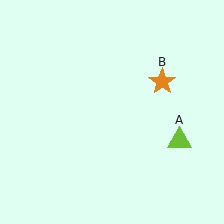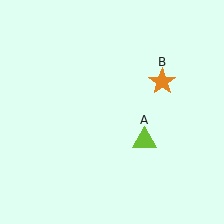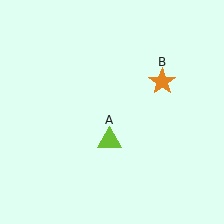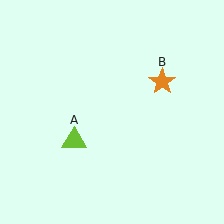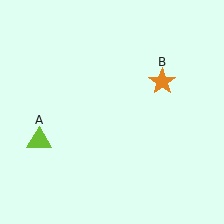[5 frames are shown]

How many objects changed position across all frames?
1 object changed position: lime triangle (object A).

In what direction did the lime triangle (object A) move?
The lime triangle (object A) moved left.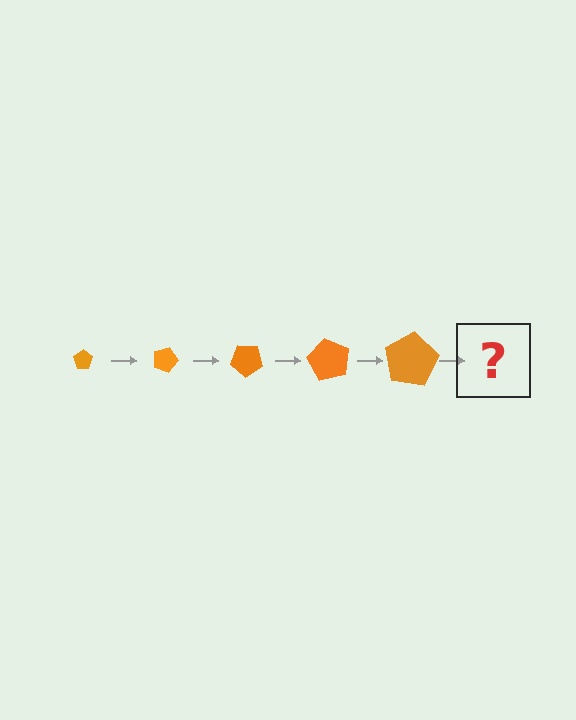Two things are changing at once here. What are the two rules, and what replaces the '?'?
The two rules are that the pentagon grows larger each step and it rotates 20 degrees each step. The '?' should be a pentagon, larger than the previous one and rotated 100 degrees from the start.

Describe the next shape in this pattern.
It should be a pentagon, larger than the previous one and rotated 100 degrees from the start.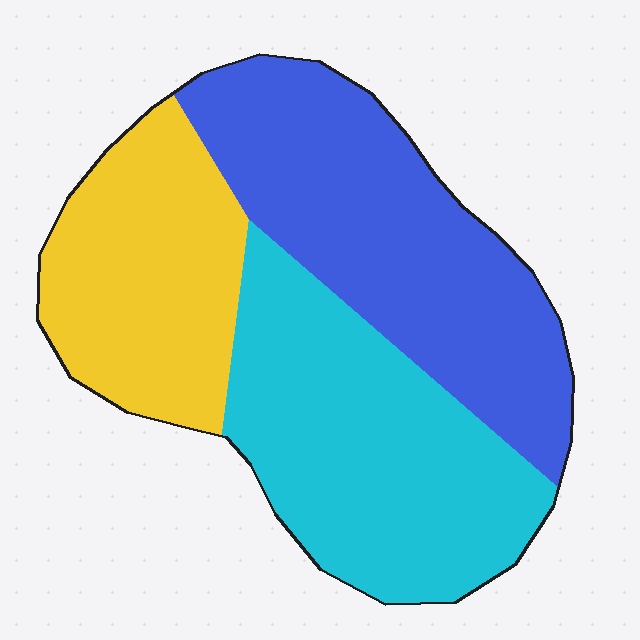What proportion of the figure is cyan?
Cyan takes up between a third and a half of the figure.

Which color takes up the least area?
Yellow, at roughly 25%.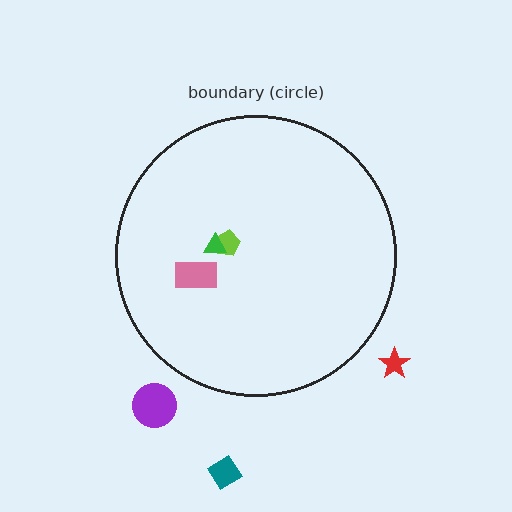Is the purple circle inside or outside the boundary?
Outside.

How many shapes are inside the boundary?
3 inside, 3 outside.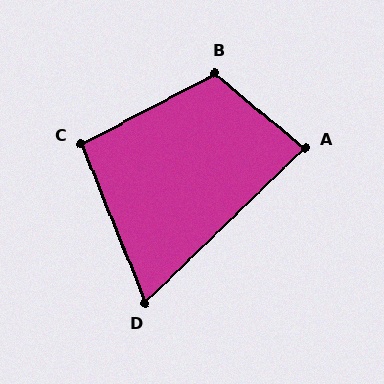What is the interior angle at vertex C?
Approximately 96 degrees (obtuse).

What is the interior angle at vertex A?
Approximately 84 degrees (acute).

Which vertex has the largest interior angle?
B, at approximately 112 degrees.